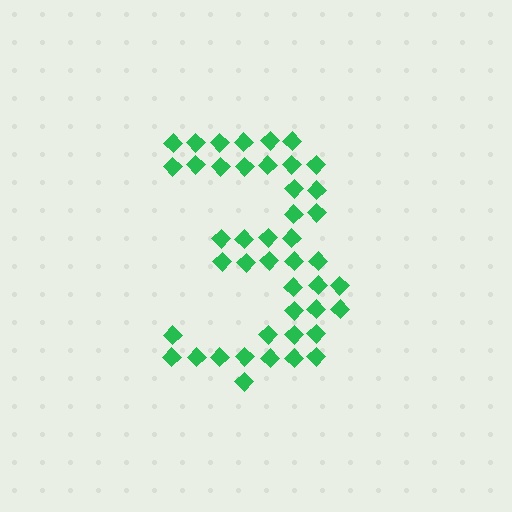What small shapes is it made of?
It is made of small diamonds.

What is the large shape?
The large shape is the digit 3.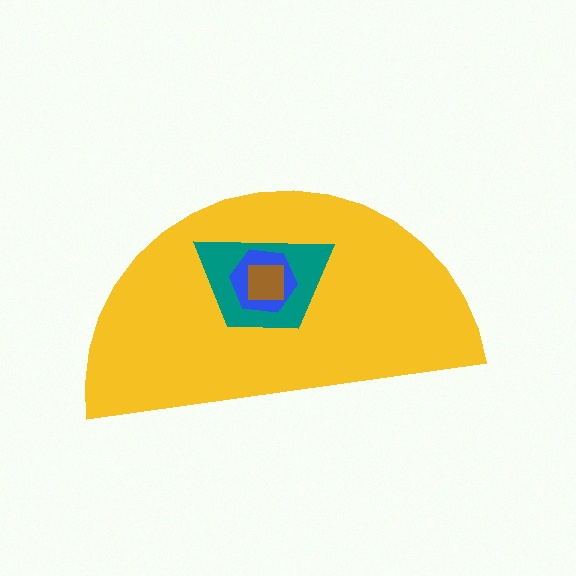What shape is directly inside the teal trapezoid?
The blue hexagon.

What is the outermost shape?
The yellow semicircle.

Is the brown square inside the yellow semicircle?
Yes.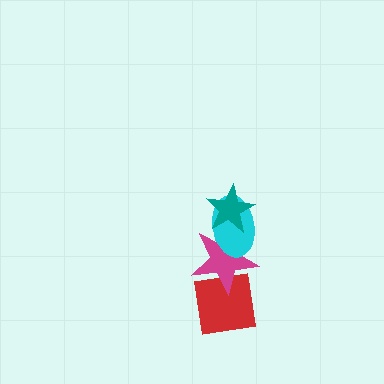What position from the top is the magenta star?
The magenta star is 3rd from the top.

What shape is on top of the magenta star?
The cyan ellipse is on top of the magenta star.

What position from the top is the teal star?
The teal star is 1st from the top.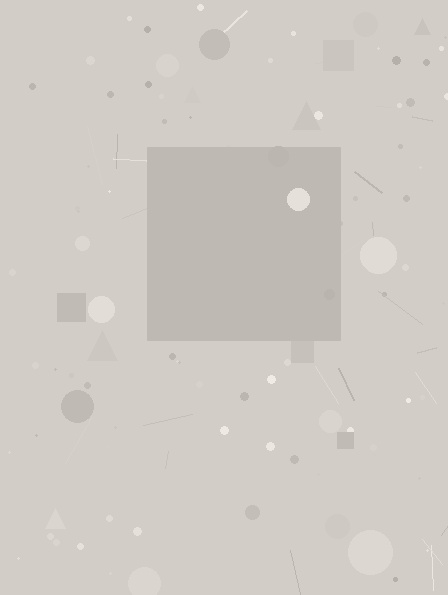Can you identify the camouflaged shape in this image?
The camouflaged shape is a square.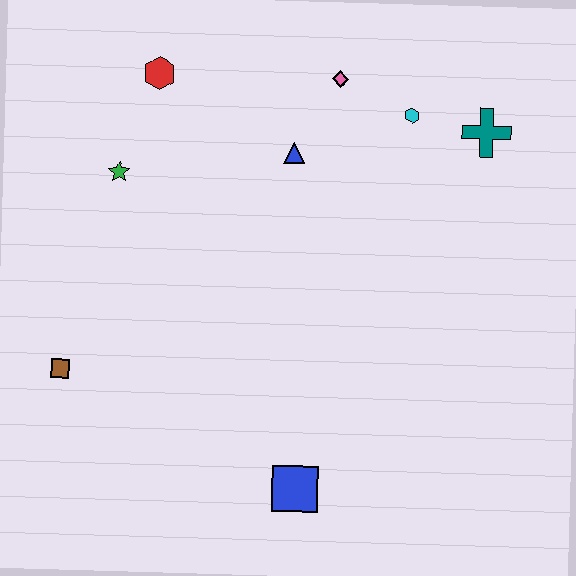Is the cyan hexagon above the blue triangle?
Yes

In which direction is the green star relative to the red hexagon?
The green star is below the red hexagon.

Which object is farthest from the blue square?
The red hexagon is farthest from the blue square.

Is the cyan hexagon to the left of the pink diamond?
No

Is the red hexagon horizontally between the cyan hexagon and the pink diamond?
No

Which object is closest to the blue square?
The brown square is closest to the blue square.